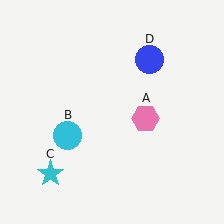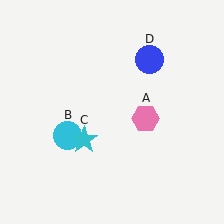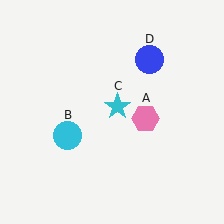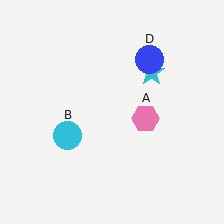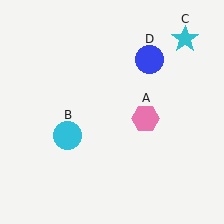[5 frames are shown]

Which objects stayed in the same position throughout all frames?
Pink hexagon (object A) and cyan circle (object B) and blue circle (object D) remained stationary.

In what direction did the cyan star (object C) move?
The cyan star (object C) moved up and to the right.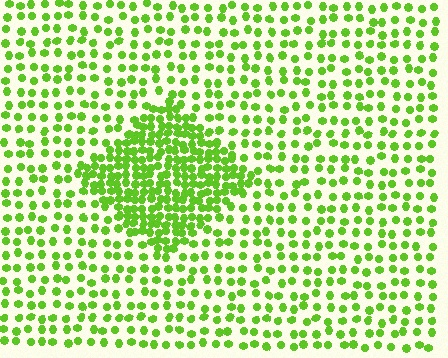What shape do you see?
I see a diamond.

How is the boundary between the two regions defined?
The boundary is defined by a change in element density (approximately 2.3x ratio). All elements are the same color, size, and shape.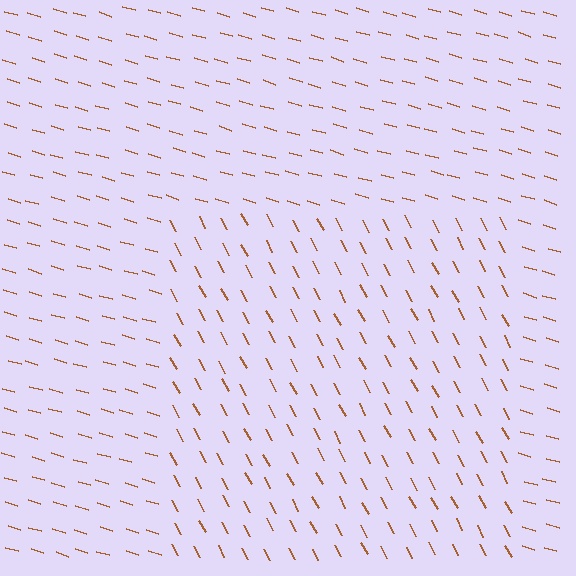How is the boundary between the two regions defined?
The boundary is defined purely by a change in line orientation (approximately 45 degrees difference). All lines are the same color and thickness.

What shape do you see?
I see a rectangle.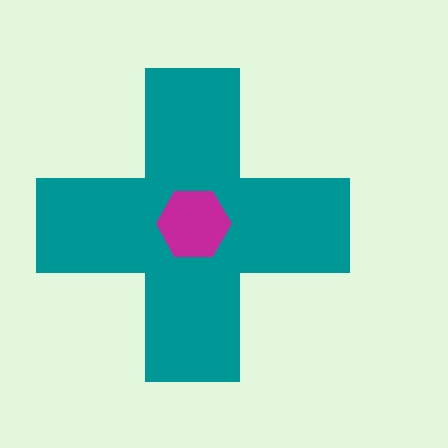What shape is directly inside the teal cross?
The magenta hexagon.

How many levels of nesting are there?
2.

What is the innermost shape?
The magenta hexagon.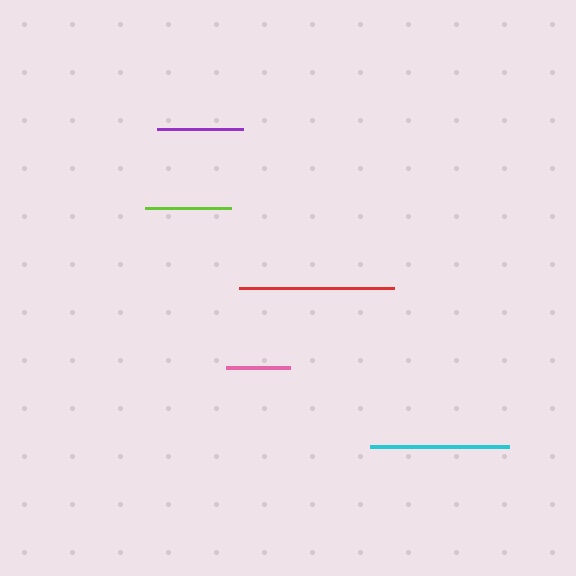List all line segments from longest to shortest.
From longest to shortest: red, cyan, purple, lime, pink.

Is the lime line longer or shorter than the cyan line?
The cyan line is longer than the lime line.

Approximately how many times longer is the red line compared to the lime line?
The red line is approximately 1.8 times the length of the lime line.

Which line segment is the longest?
The red line is the longest at approximately 155 pixels.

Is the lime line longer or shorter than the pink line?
The lime line is longer than the pink line.